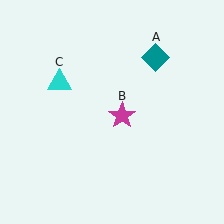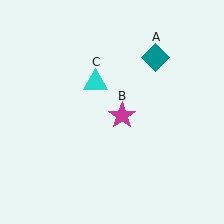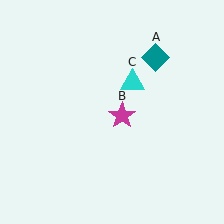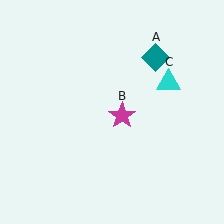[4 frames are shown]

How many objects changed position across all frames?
1 object changed position: cyan triangle (object C).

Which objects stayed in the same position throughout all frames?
Teal diamond (object A) and magenta star (object B) remained stationary.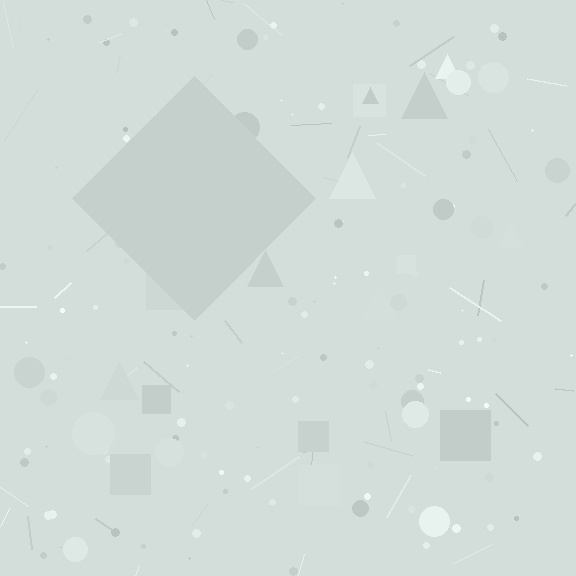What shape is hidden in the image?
A diamond is hidden in the image.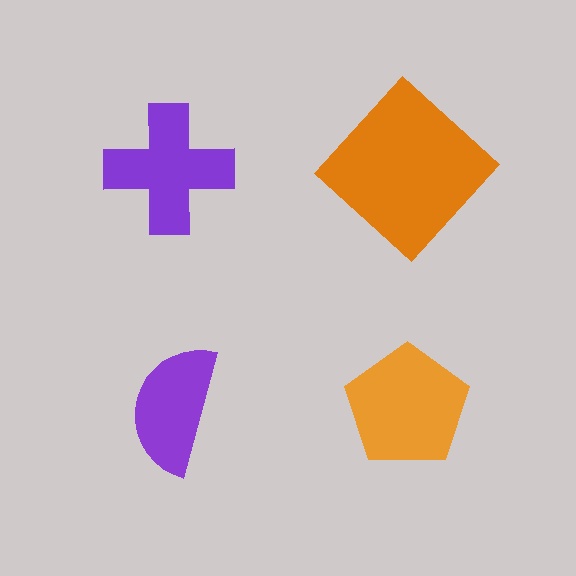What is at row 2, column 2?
An orange pentagon.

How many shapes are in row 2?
2 shapes.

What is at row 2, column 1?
A purple semicircle.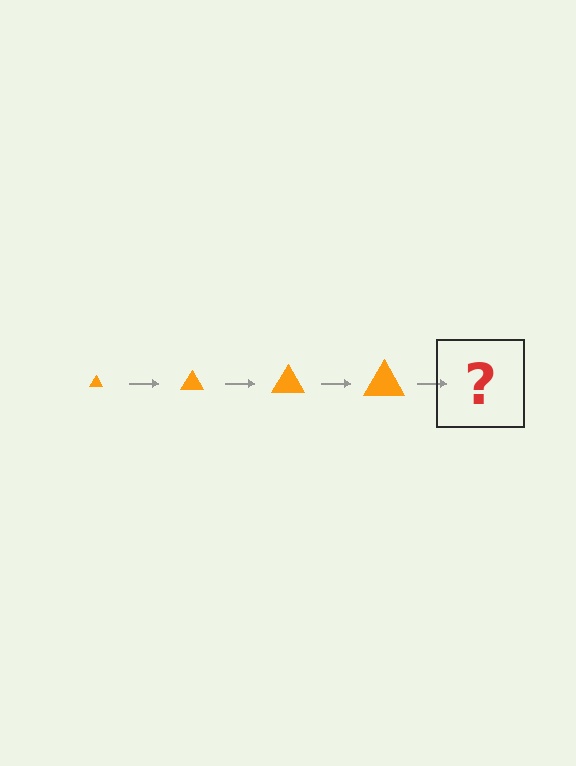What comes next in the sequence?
The next element should be an orange triangle, larger than the previous one.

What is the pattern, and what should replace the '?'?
The pattern is that the triangle gets progressively larger each step. The '?' should be an orange triangle, larger than the previous one.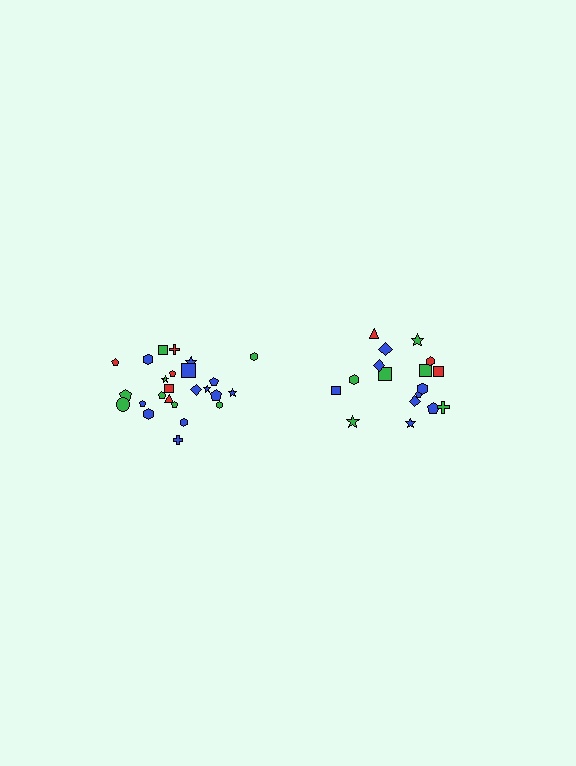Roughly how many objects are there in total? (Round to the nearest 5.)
Roughly 45 objects in total.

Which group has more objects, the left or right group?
The left group.